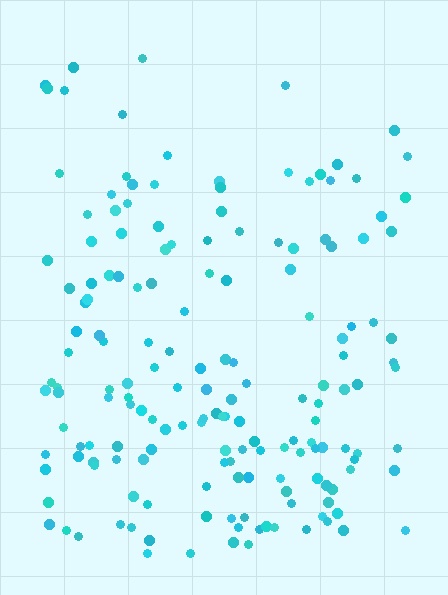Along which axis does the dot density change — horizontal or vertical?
Vertical.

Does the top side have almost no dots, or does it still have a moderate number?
Still a moderate number, just noticeably fewer than the bottom.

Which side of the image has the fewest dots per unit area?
The top.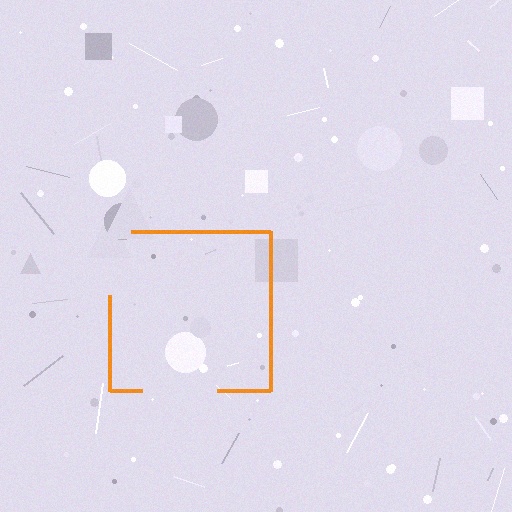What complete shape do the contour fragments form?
The contour fragments form a square.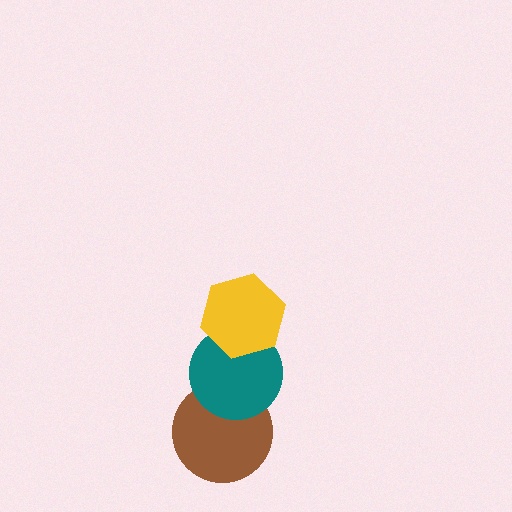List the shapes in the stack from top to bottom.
From top to bottom: the yellow hexagon, the teal circle, the brown circle.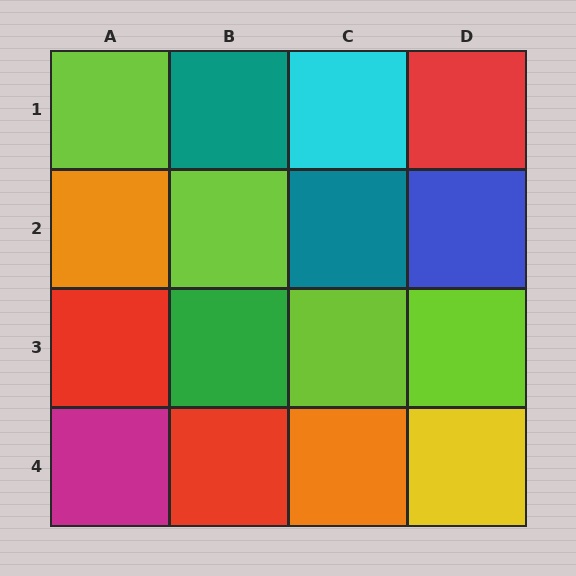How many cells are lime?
4 cells are lime.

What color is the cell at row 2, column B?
Lime.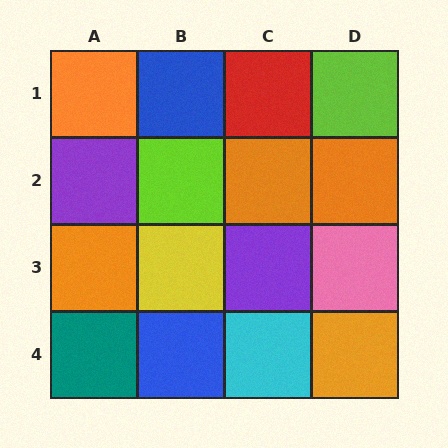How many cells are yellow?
1 cell is yellow.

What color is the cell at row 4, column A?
Teal.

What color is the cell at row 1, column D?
Lime.